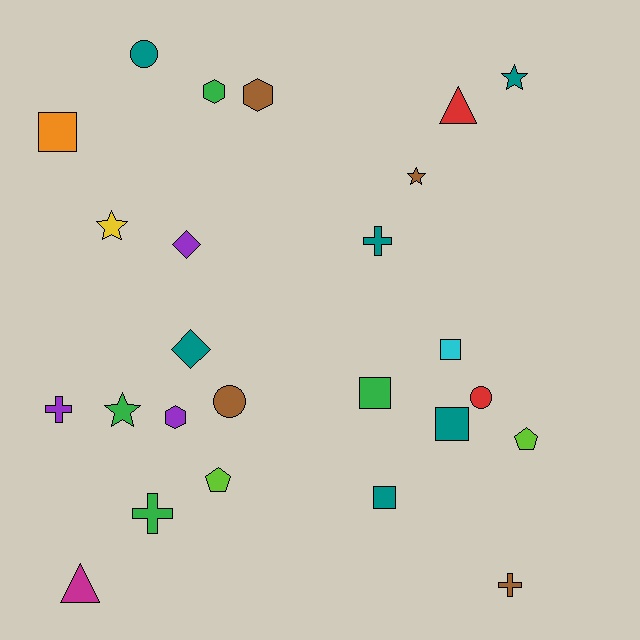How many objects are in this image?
There are 25 objects.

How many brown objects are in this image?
There are 4 brown objects.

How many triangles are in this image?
There are 2 triangles.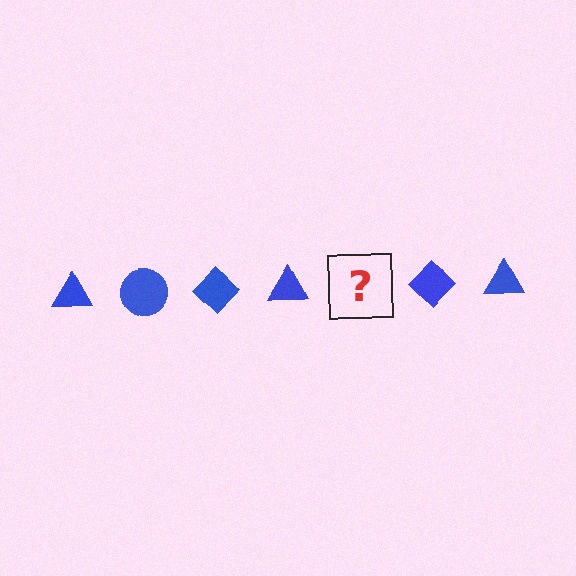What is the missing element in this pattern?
The missing element is a blue circle.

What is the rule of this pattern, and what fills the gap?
The rule is that the pattern cycles through triangle, circle, diamond shapes in blue. The gap should be filled with a blue circle.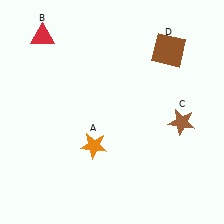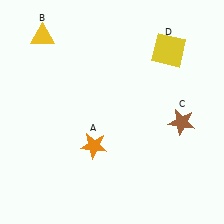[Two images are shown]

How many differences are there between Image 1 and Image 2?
There are 2 differences between the two images.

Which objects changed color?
B changed from red to yellow. D changed from brown to yellow.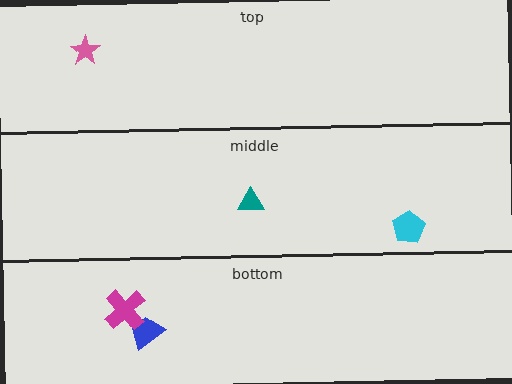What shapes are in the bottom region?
The blue trapezoid, the magenta cross.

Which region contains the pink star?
The top region.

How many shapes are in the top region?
1.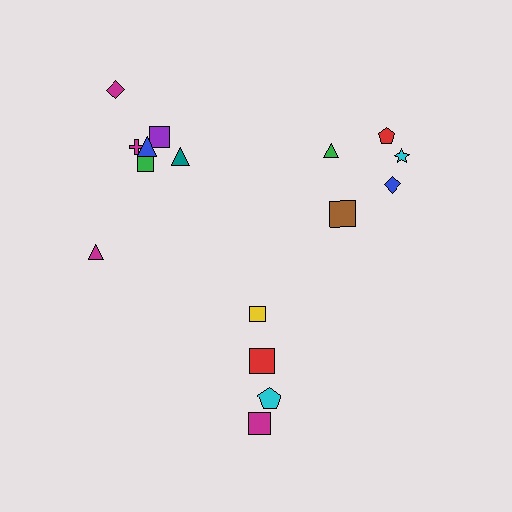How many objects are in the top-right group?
There are 5 objects.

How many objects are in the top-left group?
There are 7 objects.